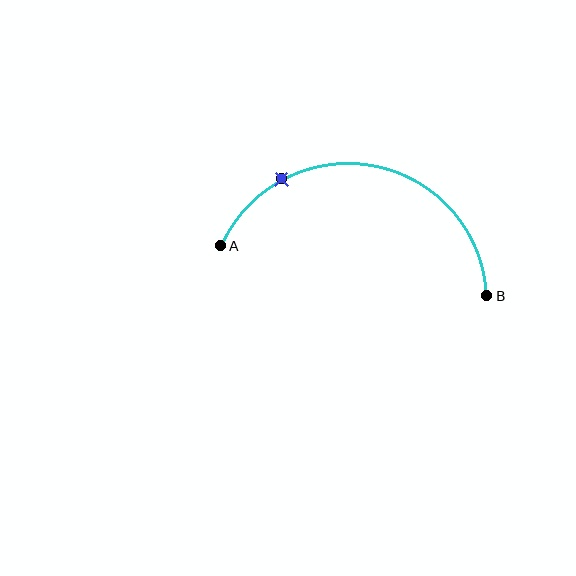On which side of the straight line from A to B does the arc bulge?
The arc bulges above the straight line connecting A and B.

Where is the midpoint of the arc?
The arc midpoint is the point on the curve farthest from the straight line joining A and B. It sits above that line.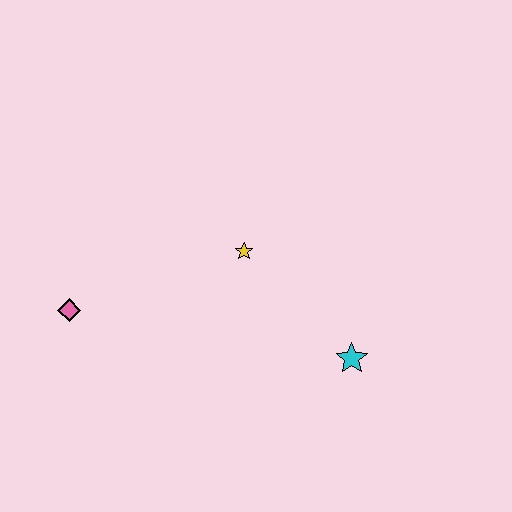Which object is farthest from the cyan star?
The pink diamond is farthest from the cyan star.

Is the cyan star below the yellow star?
Yes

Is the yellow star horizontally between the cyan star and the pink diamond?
Yes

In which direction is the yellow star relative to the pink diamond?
The yellow star is to the right of the pink diamond.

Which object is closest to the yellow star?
The cyan star is closest to the yellow star.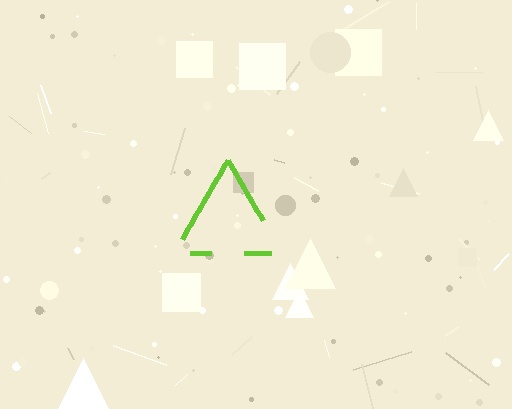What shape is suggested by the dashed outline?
The dashed outline suggests a triangle.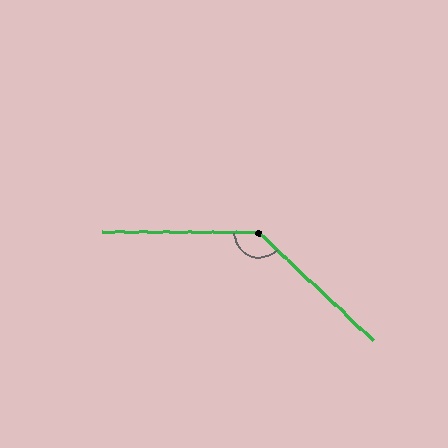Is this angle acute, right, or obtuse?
It is obtuse.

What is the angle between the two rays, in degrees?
Approximately 137 degrees.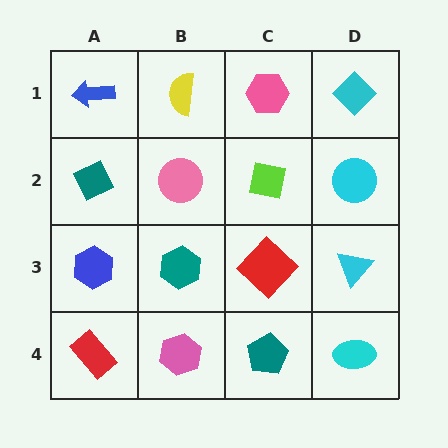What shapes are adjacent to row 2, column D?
A cyan diamond (row 1, column D), a cyan triangle (row 3, column D), a lime square (row 2, column C).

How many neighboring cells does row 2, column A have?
3.